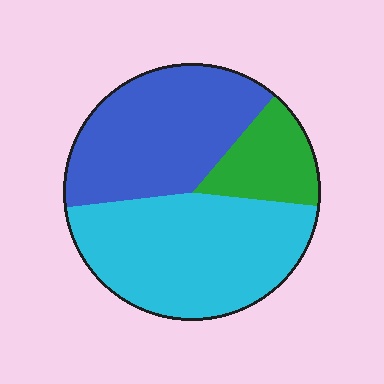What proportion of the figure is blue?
Blue covers 38% of the figure.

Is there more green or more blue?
Blue.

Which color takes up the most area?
Cyan, at roughly 45%.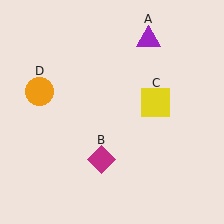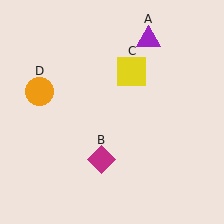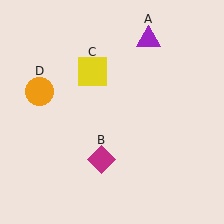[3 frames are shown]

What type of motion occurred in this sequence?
The yellow square (object C) rotated counterclockwise around the center of the scene.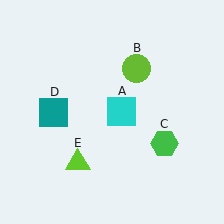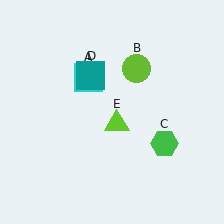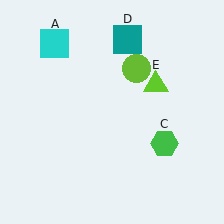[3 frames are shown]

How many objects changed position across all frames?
3 objects changed position: cyan square (object A), teal square (object D), lime triangle (object E).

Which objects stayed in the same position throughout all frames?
Lime circle (object B) and green hexagon (object C) remained stationary.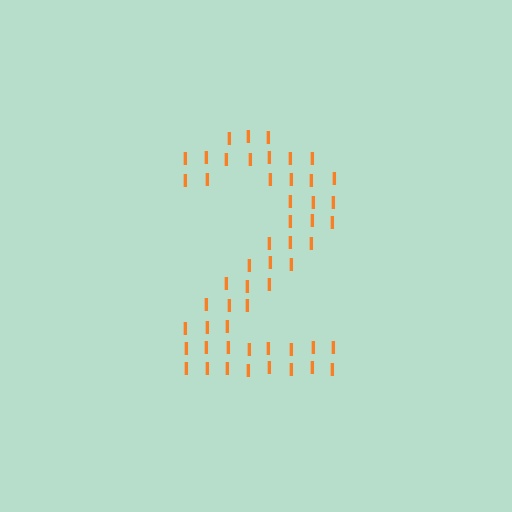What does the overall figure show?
The overall figure shows the digit 2.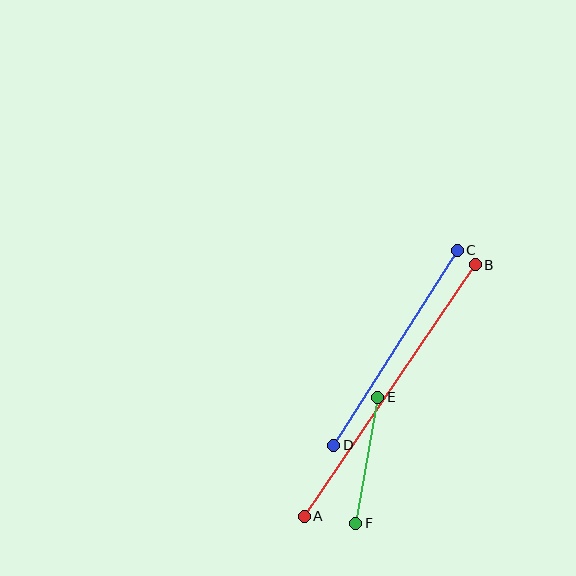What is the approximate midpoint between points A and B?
The midpoint is at approximately (390, 391) pixels.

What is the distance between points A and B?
The distance is approximately 304 pixels.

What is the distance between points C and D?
The distance is approximately 231 pixels.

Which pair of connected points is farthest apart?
Points A and B are farthest apart.